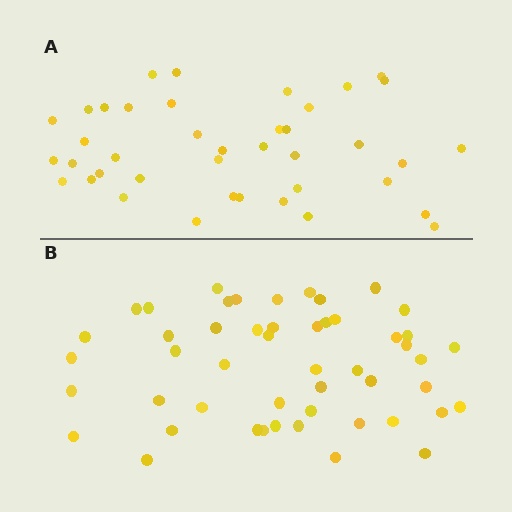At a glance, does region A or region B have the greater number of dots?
Region B (the bottom region) has more dots.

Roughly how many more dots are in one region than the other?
Region B has roughly 10 or so more dots than region A.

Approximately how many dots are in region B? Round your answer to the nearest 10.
About 50 dots.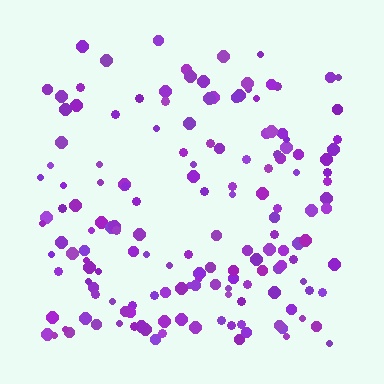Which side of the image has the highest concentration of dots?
The bottom.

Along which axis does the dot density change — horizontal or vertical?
Vertical.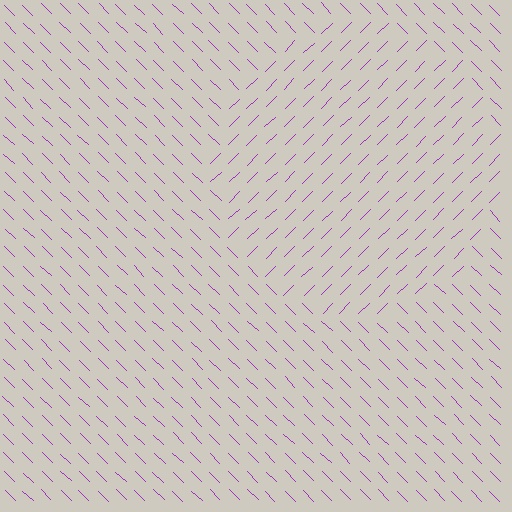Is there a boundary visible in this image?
Yes, there is a texture boundary formed by a change in line orientation.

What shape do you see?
I see a circle.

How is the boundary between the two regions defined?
The boundary is defined purely by a change in line orientation (approximately 89 degrees difference). All lines are the same color and thickness.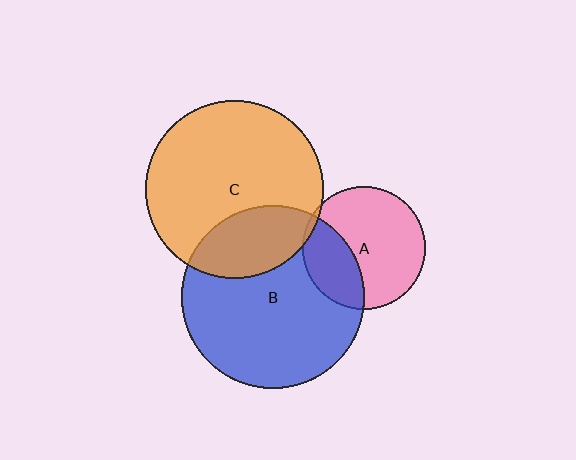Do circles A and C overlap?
Yes.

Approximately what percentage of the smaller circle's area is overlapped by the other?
Approximately 5%.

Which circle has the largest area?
Circle B (blue).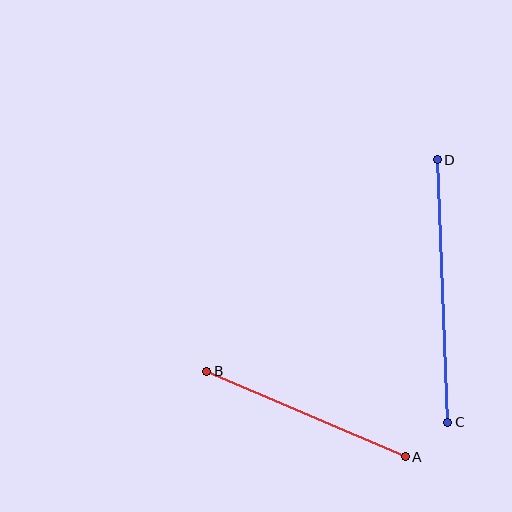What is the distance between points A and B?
The distance is approximately 216 pixels.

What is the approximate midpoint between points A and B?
The midpoint is at approximately (306, 414) pixels.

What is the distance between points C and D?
The distance is approximately 263 pixels.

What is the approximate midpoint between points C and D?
The midpoint is at approximately (442, 291) pixels.